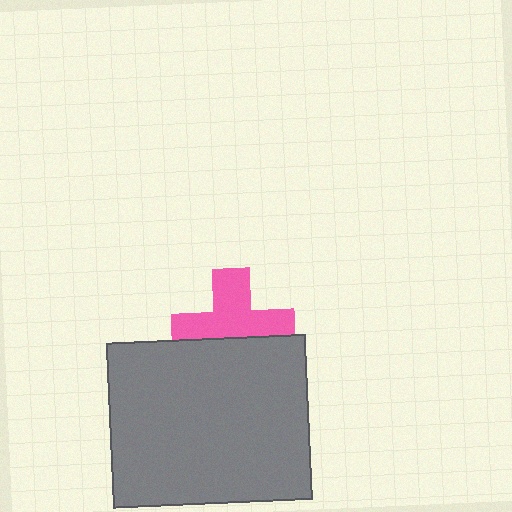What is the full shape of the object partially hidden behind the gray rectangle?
The partially hidden object is a pink cross.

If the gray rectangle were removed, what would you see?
You would see the complete pink cross.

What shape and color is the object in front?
The object in front is a gray rectangle.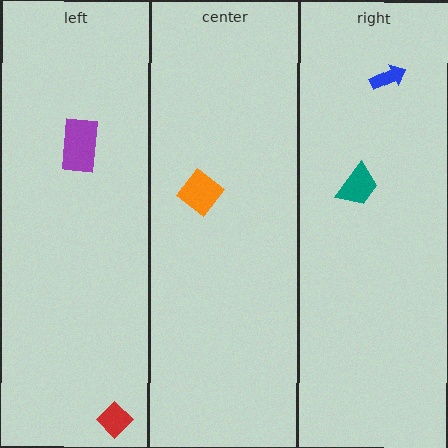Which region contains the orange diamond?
The center region.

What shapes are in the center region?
The orange diamond.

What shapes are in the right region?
The blue arrow, the teal trapezoid.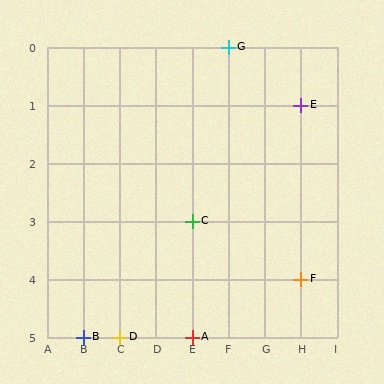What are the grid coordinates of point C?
Point C is at grid coordinates (E, 3).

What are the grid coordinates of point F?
Point F is at grid coordinates (H, 4).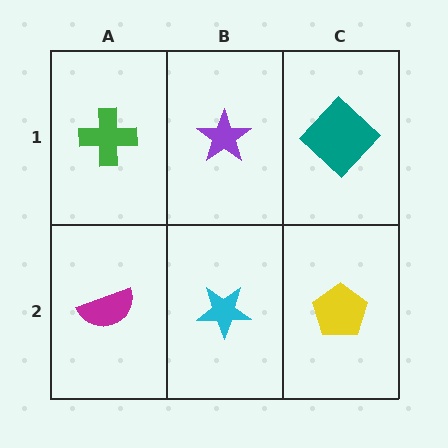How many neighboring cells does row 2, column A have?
2.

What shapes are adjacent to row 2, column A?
A green cross (row 1, column A), a cyan star (row 2, column B).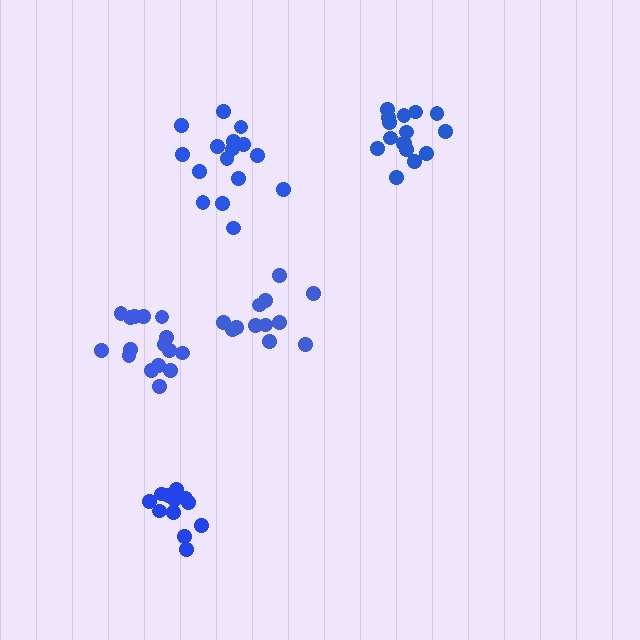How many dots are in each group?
Group 1: 12 dots, Group 2: 16 dots, Group 3: 12 dots, Group 4: 16 dots, Group 5: 16 dots (72 total).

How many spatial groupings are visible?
There are 5 spatial groupings.